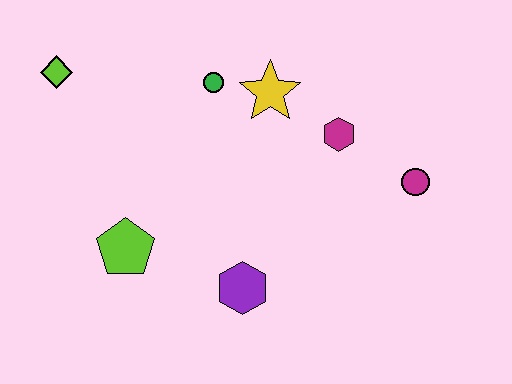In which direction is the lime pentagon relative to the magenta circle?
The lime pentagon is to the left of the magenta circle.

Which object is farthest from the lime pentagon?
The magenta circle is farthest from the lime pentagon.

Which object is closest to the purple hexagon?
The lime pentagon is closest to the purple hexagon.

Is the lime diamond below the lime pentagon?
No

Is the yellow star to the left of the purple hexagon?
No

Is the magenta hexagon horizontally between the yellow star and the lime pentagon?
No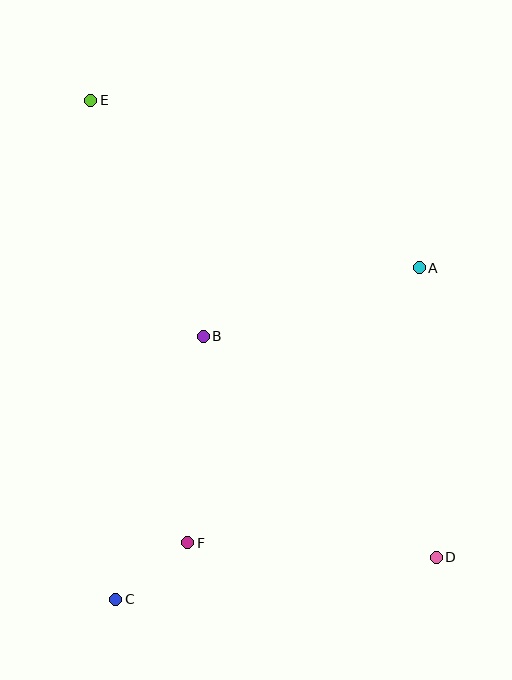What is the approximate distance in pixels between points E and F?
The distance between E and F is approximately 453 pixels.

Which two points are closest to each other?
Points C and F are closest to each other.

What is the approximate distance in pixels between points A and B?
The distance between A and B is approximately 226 pixels.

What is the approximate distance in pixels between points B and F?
The distance between B and F is approximately 207 pixels.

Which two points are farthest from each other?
Points D and E are farthest from each other.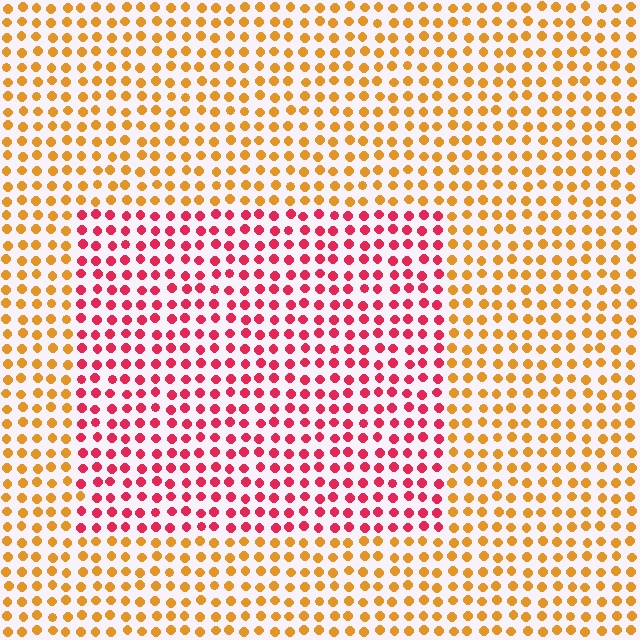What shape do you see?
I see a rectangle.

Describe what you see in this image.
The image is filled with small orange elements in a uniform arrangement. A rectangle-shaped region is visible where the elements are tinted to a slightly different hue, forming a subtle color boundary.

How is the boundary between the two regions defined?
The boundary is defined purely by a slight shift in hue (about 51 degrees). Spacing, size, and orientation are identical on both sides.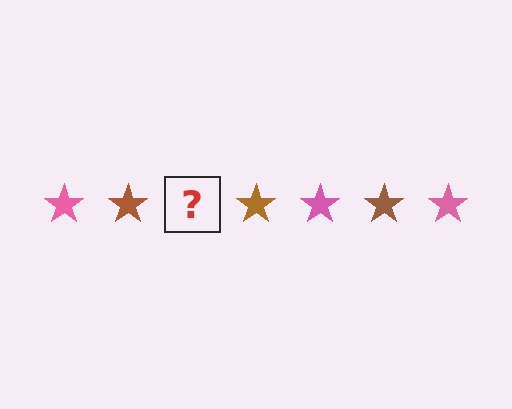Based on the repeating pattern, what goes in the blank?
The blank should be a pink star.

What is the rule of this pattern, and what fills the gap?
The rule is that the pattern cycles through pink, brown stars. The gap should be filled with a pink star.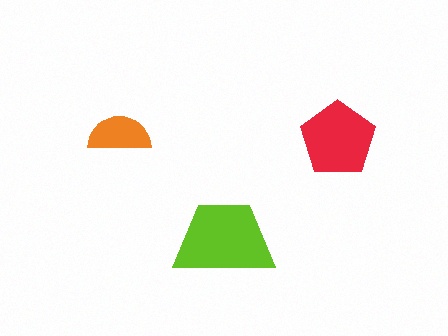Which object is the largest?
The lime trapezoid.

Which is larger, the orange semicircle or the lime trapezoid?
The lime trapezoid.